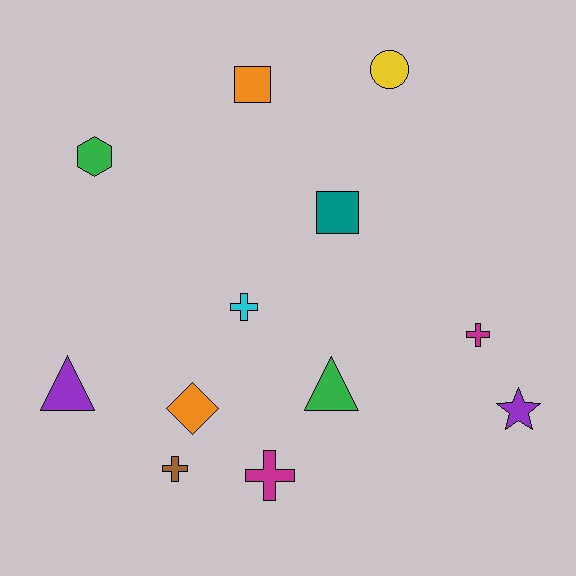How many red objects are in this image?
There are no red objects.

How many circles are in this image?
There is 1 circle.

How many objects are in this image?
There are 12 objects.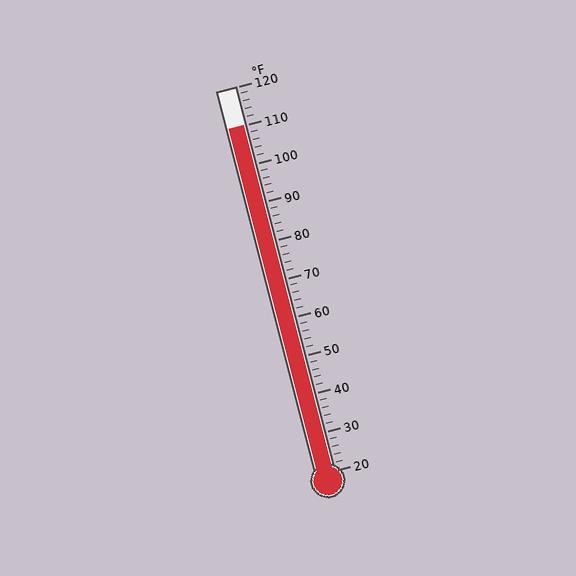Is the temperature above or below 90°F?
The temperature is above 90°F.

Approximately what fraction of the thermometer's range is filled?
The thermometer is filled to approximately 90% of its range.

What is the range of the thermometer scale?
The thermometer scale ranges from 20°F to 120°F.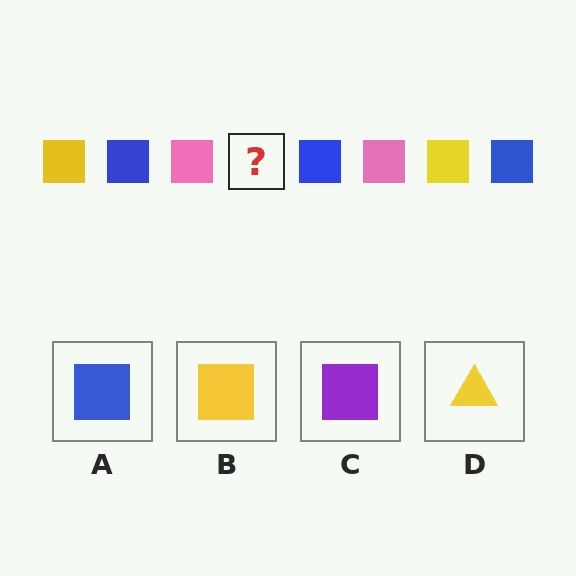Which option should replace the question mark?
Option B.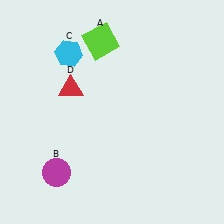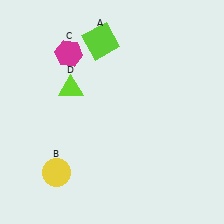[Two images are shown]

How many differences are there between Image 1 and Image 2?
There are 3 differences between the two images.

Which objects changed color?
B changed from magenta to yellow. C changed from cyan to magenta. D changed from red to lime.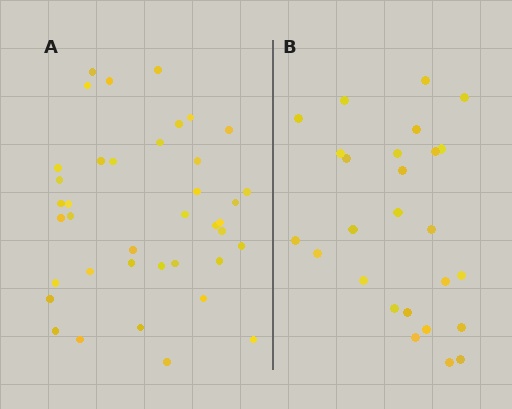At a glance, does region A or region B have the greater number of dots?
Region A (the left region) has more dots.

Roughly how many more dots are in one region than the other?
Region A has approximately 15 more dots than region B.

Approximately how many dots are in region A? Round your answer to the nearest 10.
About 40 dots. (The exact count is 39, which rounds to 40.)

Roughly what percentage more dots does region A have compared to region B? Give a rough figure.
About 50% more.